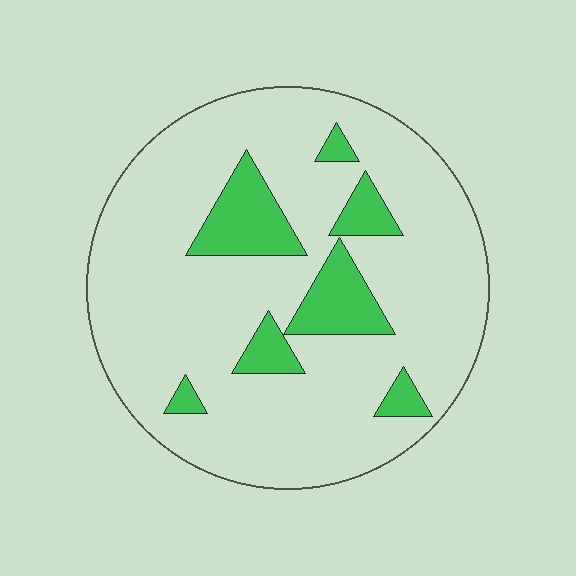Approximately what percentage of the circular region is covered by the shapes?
Approximately 15%.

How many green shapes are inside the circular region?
7.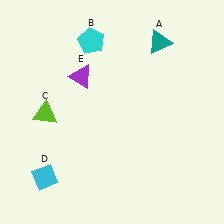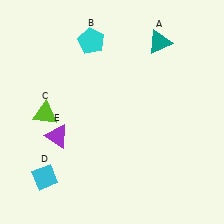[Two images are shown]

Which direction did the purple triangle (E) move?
The purple triangle (E) moved down.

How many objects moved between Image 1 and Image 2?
1 object moved between the two images.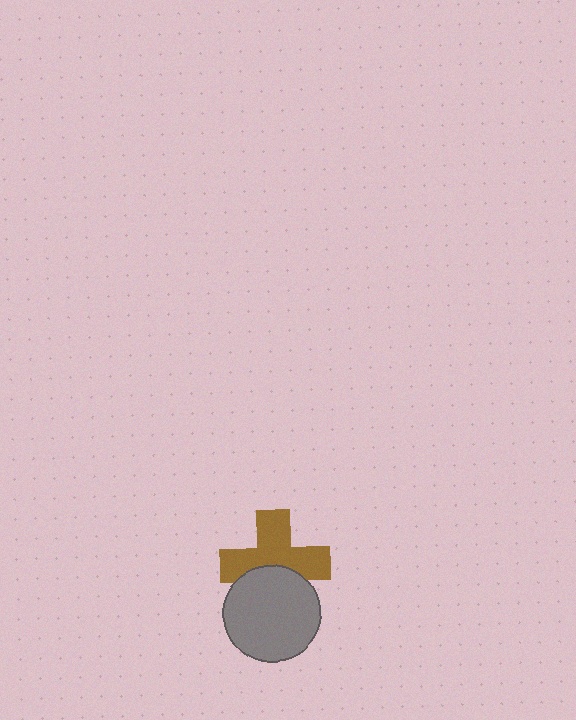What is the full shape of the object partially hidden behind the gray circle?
The partially hidden object is a brown cross.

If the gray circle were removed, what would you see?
You would see the complete brown cross.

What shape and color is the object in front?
The object in front is a gray circle.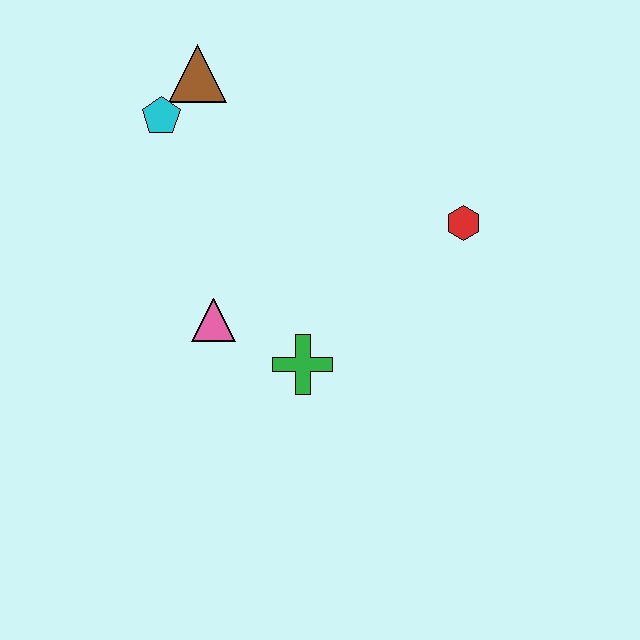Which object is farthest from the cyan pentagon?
The red hexagon is farthest from the cyan pentagon.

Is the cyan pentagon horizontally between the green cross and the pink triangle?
No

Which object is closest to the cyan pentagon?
The brown triangle is closest to the cyan pentagon.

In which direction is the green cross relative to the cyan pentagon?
The green cross is below the cyan pentagon.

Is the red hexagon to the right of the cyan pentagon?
Yes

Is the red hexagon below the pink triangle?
No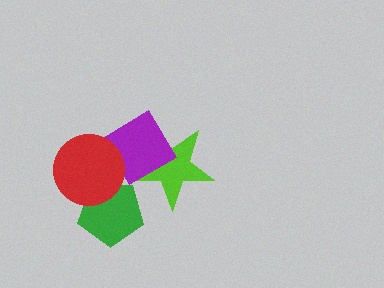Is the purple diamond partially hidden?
Yes, it is partially covered by another shape.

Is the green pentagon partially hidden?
Yes, it is partially covered by another shape.